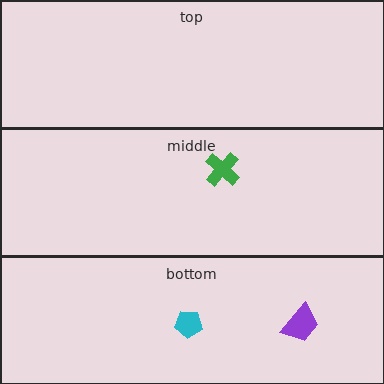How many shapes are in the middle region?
1.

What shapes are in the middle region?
The green cross.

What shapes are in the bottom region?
The purple trapezoid, the cyan pentagon.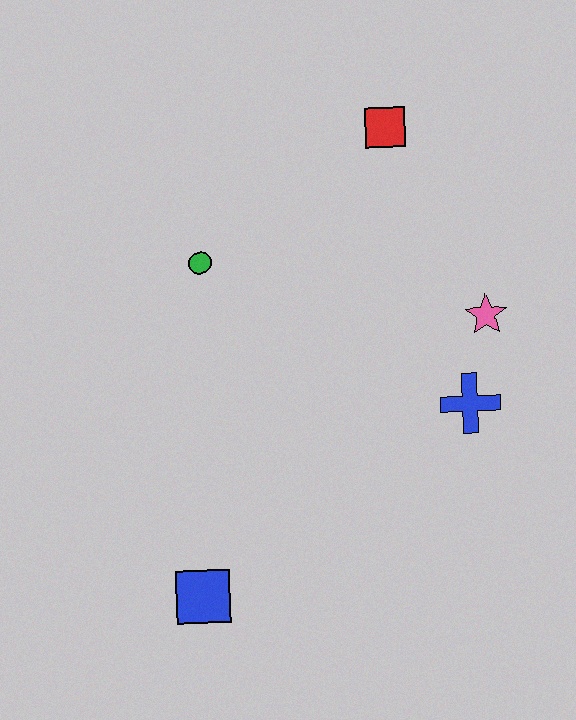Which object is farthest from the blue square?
The red square is farthest from the blue square.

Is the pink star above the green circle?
No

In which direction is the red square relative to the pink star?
The red square is above the pink star.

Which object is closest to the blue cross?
The pink star is closest to the blue cross.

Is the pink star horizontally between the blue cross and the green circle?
No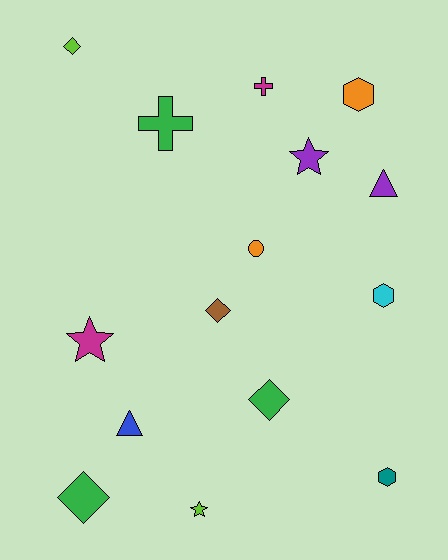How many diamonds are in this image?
There are 4 diamonds.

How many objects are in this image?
There are 15 objects.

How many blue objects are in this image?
There is 1 blue object.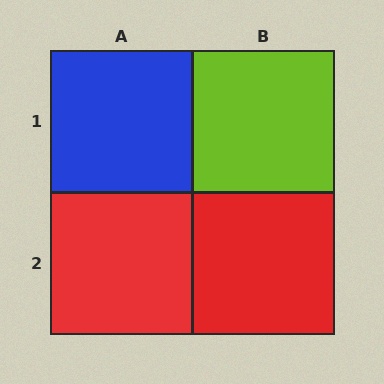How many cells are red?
2 cells are red.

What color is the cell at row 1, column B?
Lime.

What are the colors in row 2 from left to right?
Red, red.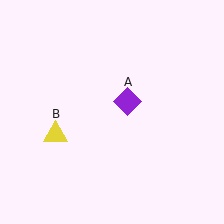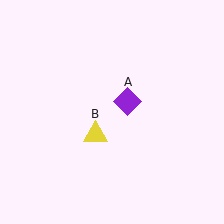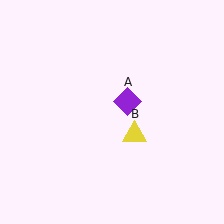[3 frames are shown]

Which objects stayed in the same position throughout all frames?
Purple diamond (object A) remained stationary.